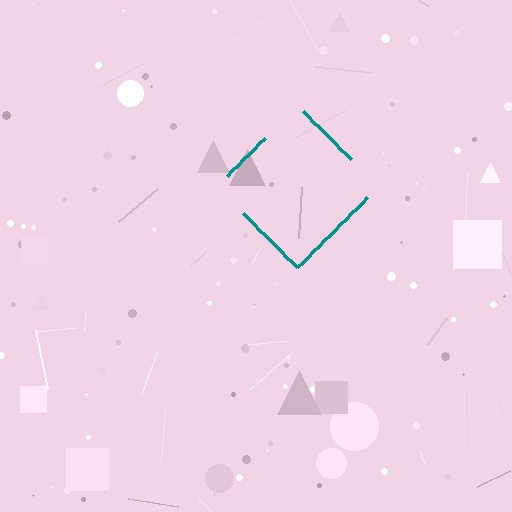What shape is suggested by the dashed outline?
The dashed outline suggests a diamond.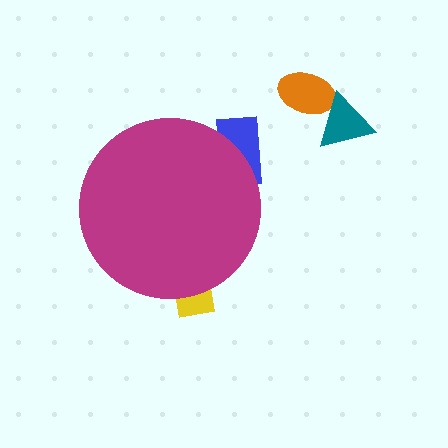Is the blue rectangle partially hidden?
Yes, the blue rectangle is partially hidden behind the magenta circle.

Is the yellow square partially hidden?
Yes, the yellow square is partially hidden behind the magenta circle.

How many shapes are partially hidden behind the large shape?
2 shapes are partially hidden.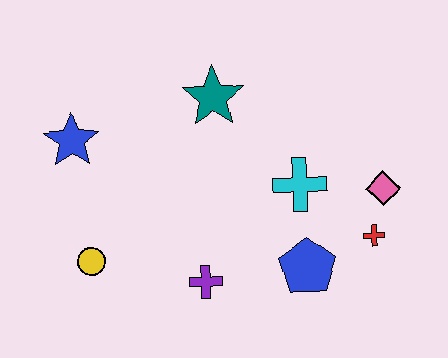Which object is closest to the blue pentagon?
The red cross is closest to the blue pentagon.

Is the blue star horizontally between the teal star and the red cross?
No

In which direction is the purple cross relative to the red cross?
The purple cross is to the left of the red cross.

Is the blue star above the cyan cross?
Yes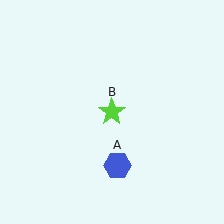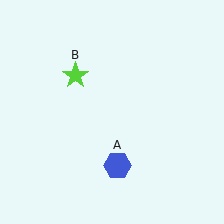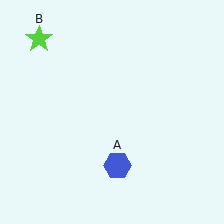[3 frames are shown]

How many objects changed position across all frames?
1 object changed position: lime star (object B).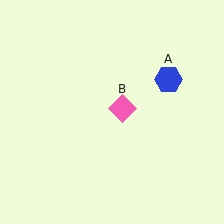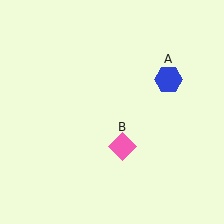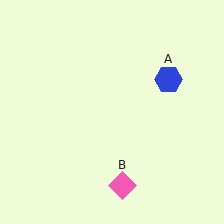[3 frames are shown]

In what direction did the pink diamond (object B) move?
The pink diamond (object B) moved down.